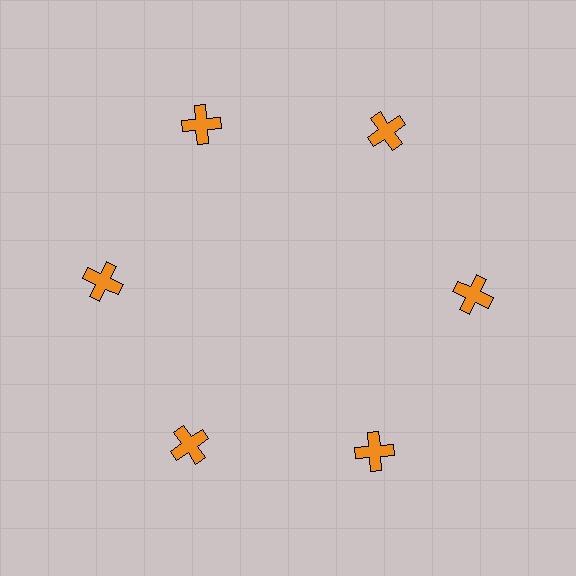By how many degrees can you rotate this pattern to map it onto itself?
The pattern maps onto itself every 60 degrees of rotation.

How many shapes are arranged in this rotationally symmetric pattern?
There are 6 shapes, arranged in 6 groups of 1.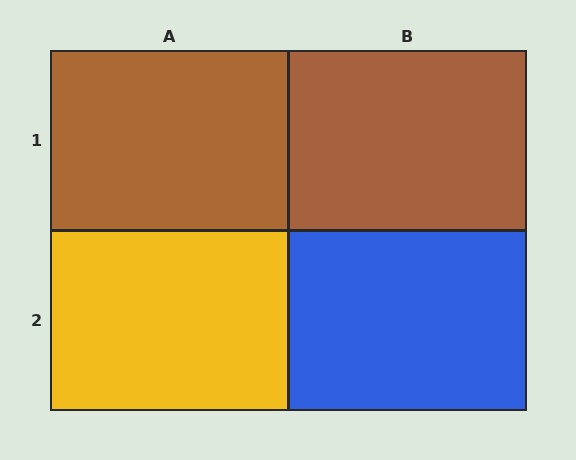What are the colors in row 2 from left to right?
Yellow, blue.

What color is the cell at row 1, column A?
Brown.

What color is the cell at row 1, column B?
Brown.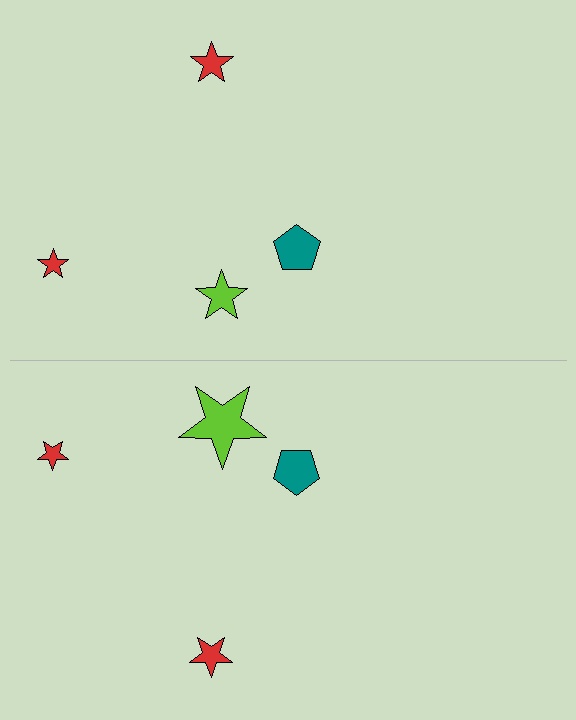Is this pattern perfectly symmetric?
No, the pattern is not perfectly symmetric. The lime star on the bottom side has a different size than its mirror counterpart.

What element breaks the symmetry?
The lime star on the bottom side has a different size than its mirror counterpart.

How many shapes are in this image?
There are 8 shapes in this image.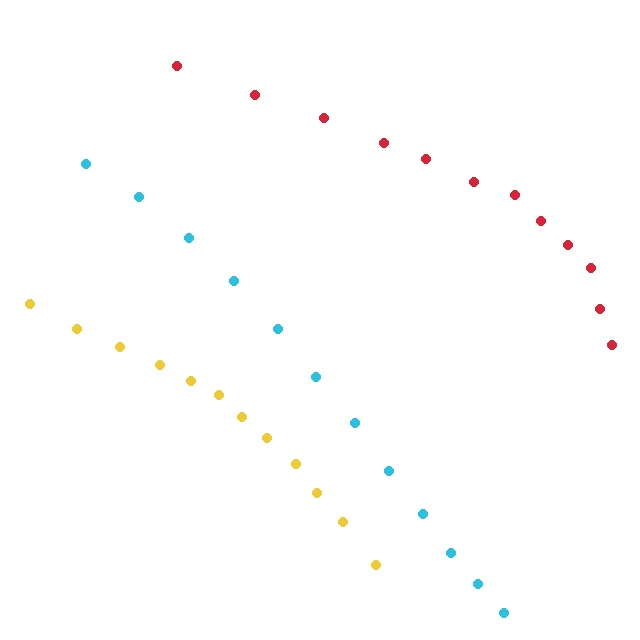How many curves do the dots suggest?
There are 3 distinct paths.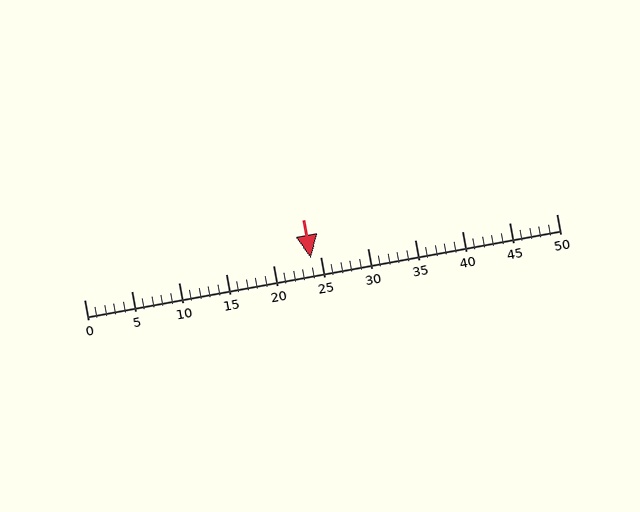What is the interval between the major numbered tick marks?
The major tick marks are spaced 5 units apart.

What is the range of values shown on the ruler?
The ruler shows values from 0 to 50.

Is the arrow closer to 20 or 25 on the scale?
The arrow is closer to 25.